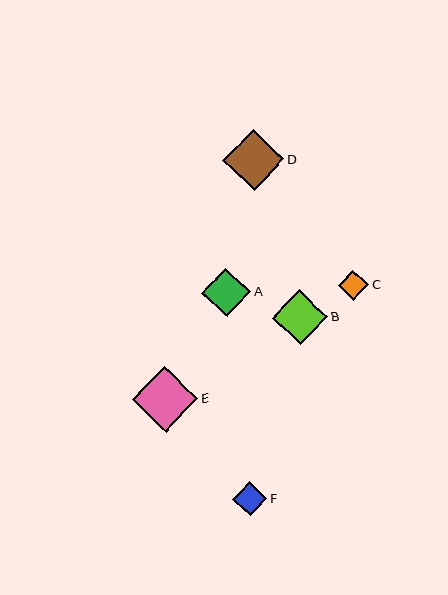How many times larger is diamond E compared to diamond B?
Diamond E is approximately 1.2 times the size of diamond B.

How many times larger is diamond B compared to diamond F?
Diamond B is approximately 1.6 times the size of diamond F.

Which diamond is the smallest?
Diamond C is the smallest with a size of approximately 31 pixels.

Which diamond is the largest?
Diamond E is the largest with a size of approximately 66 pixels.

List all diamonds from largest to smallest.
From largest to smallest: E, D, B, A, F, C.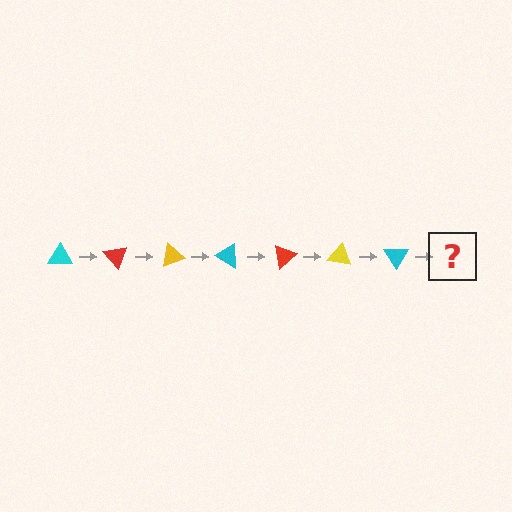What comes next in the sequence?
The next element should be a red triangle, rotated 350 degrees from the start.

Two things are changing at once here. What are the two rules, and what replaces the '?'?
The two rules are that it rotates 50 degrees each step and the color cycles through cyan, red, and yellow. The '?' should be a red triangle, rotated 350 degrees from the start.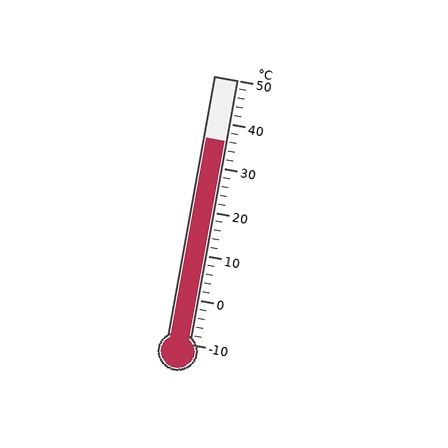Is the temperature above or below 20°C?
The temperature is above 20°C.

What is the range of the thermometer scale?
The thermometer scale ranges from -10°C to 50°C.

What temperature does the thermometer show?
The thermometer shows approximately 36°C.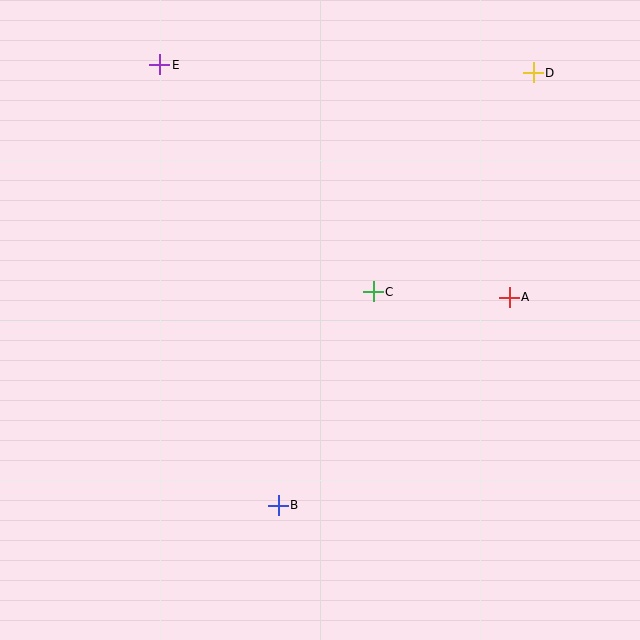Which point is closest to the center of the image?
Point C at (373, 292) is closest to the center.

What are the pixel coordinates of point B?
Point B is at (278, 505).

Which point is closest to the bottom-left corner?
Point B is closest to the bottom-left corner.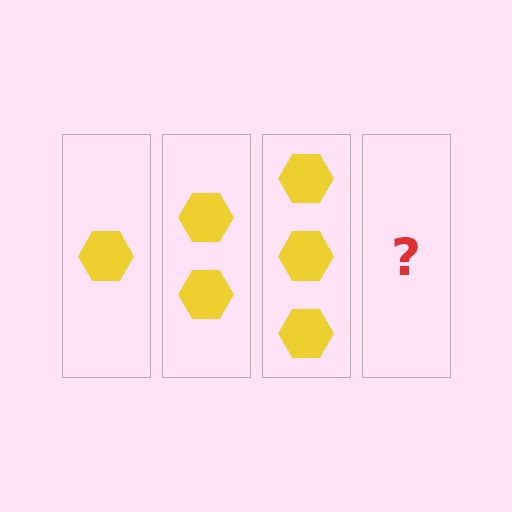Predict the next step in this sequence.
The next step is 4 hexagons.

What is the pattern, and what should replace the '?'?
The pattern is that each step adds one more hexagon. The '?' should be 4 hexagons.